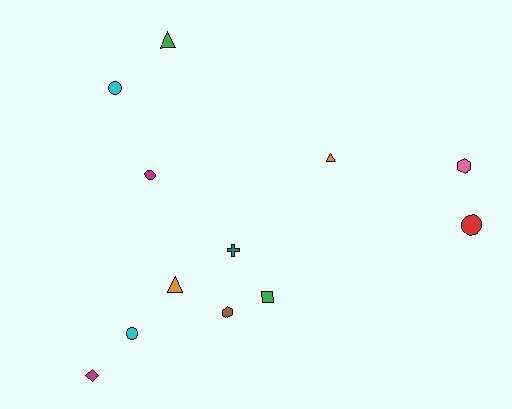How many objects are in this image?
There are 12 objects.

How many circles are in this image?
There are 4 circles.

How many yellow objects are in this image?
There are no yellow objects.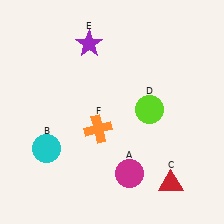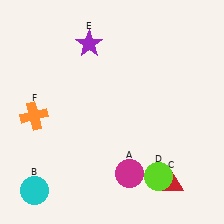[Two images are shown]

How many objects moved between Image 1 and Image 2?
3 objects moved between the two images.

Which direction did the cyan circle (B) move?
The cyan circle (B) moved down.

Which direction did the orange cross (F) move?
The orange cross (F) moved left.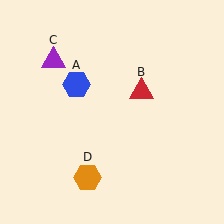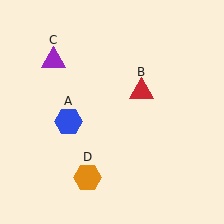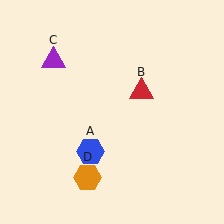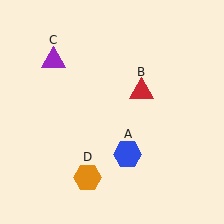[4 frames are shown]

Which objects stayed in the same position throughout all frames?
Red triangle (object B) and purple triangle (object C) and orange hexagon (object D) remained stationary.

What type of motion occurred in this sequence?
The blue hexagon (object A) rotated counterclockwise around the center of the scene.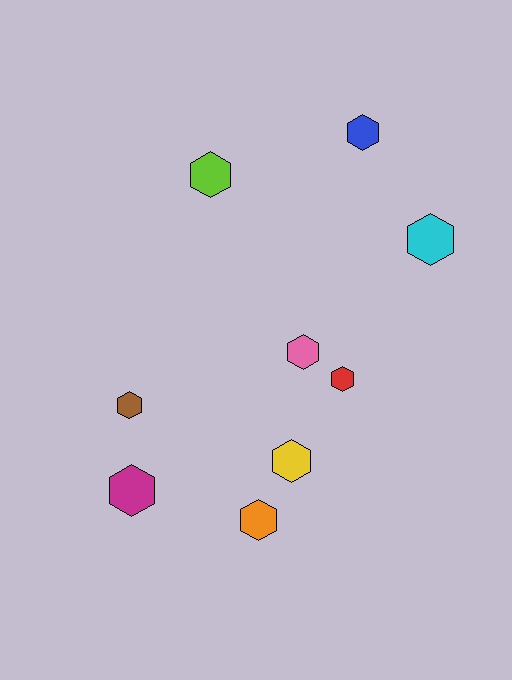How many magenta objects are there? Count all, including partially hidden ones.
There is 1 magenta object.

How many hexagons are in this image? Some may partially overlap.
There are 9 hexagons.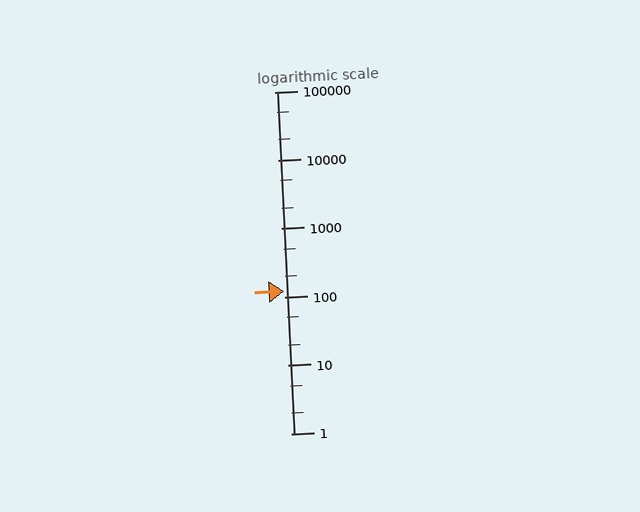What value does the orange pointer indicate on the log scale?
The pointer indicates approximately 120.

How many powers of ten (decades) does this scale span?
The scale spans 5 decades, from 1 to 100000.